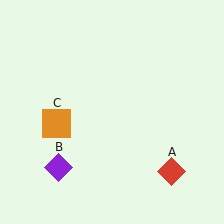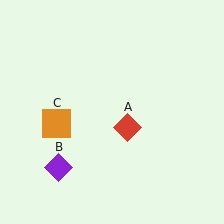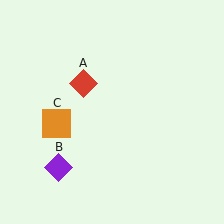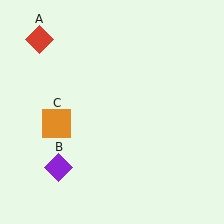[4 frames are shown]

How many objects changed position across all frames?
1 object changed position: red diamond (object A).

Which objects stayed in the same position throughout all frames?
Purple diamond (object B) and orange square (object C) remained stationary.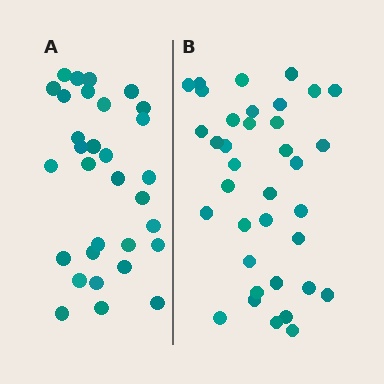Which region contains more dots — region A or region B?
Region B (the right region) has more dots.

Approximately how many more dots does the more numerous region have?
Region B has about 5 more dots than region A.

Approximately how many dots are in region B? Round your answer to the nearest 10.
About 40 dots. (The exact count is 36, which rounds to 40.)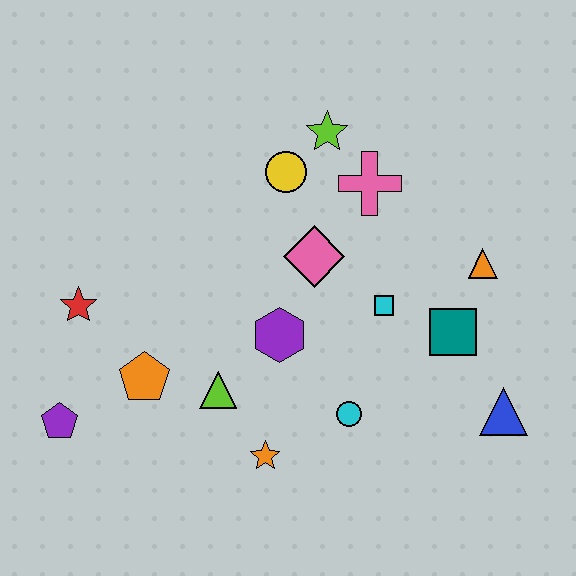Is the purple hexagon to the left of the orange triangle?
Yes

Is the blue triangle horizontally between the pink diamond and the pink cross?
No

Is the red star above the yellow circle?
No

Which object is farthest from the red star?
The blue triangle is farthest from the red star.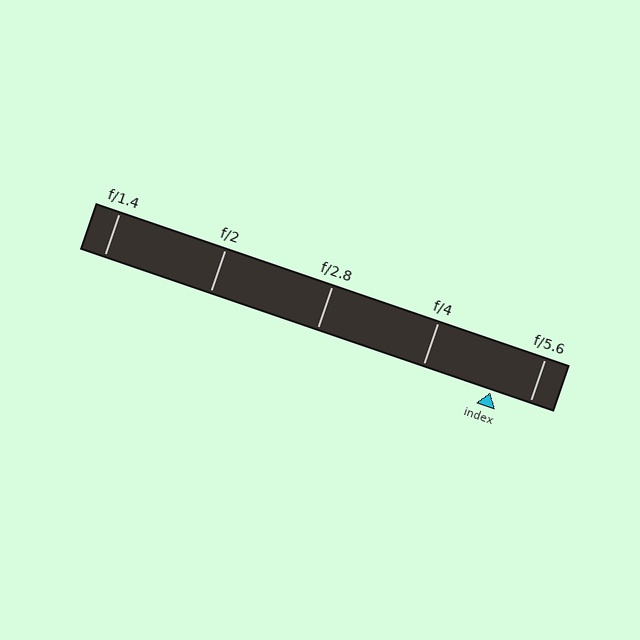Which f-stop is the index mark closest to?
The index mark is closest to f/5.6.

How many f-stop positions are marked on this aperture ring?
There are 5 f-stop positions marked.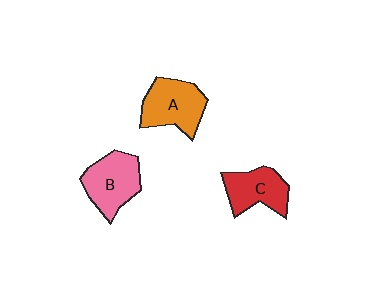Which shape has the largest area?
Shape A (orange).